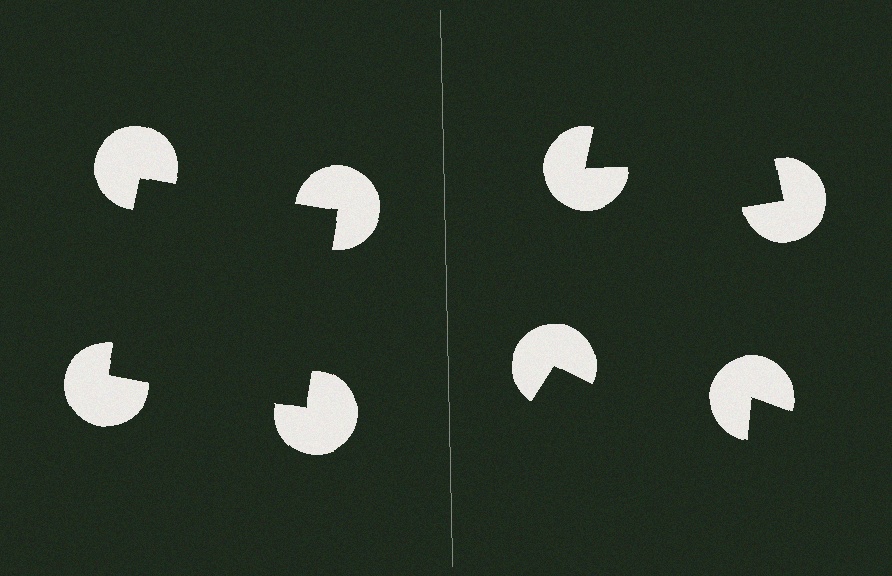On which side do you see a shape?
An illusory square appears on the left side. On the right side the wedge cuts are rotated, so no coherent shape forms.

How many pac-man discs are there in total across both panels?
8 — 4 on each side.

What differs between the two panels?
The pac-man discs are positioned identically on both sides; only the wedge orientations differ. On the left they align to a square; on the right they are misaligned.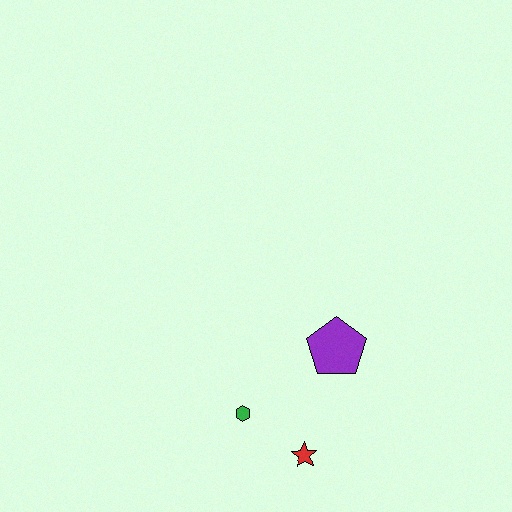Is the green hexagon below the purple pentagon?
Yes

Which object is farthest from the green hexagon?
The purple pentagon is farthest from the green hexagon.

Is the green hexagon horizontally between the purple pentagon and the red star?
No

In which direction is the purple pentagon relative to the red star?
The purple pentagon is above the red star.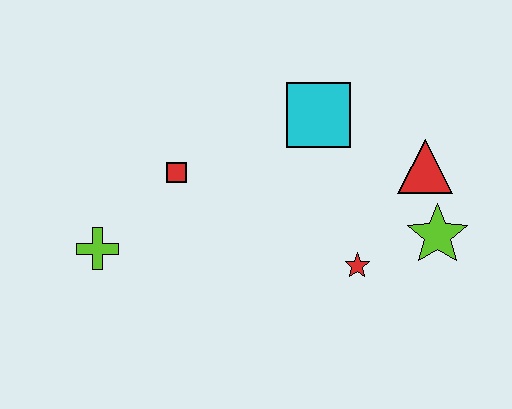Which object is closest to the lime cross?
The red square is closest to the lime cross.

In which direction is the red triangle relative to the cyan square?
The red triangle is to the right of the cyan square.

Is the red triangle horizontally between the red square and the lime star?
Yes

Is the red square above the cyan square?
No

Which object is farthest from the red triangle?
The lime cross is farthest from the red triangle.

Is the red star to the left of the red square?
No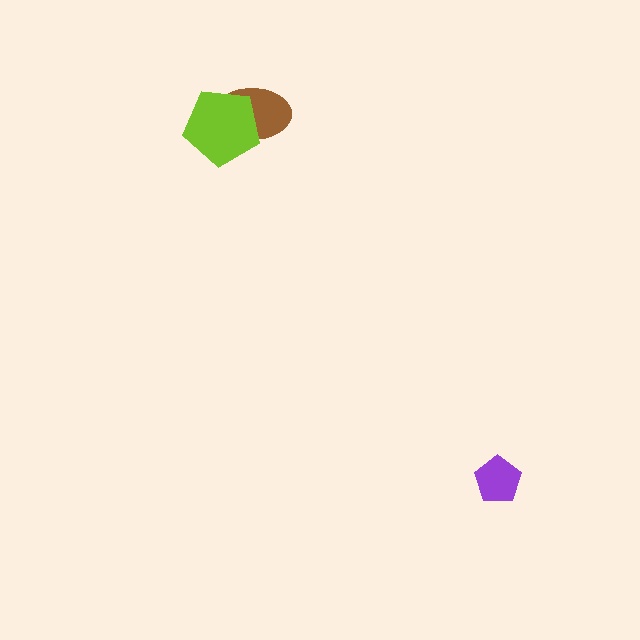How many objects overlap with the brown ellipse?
1 object overlaps with the brown ellipse.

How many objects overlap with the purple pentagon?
0 objects overlap with the purple pentagon.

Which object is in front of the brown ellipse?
The lime pentagon is in front of the brown ellipse.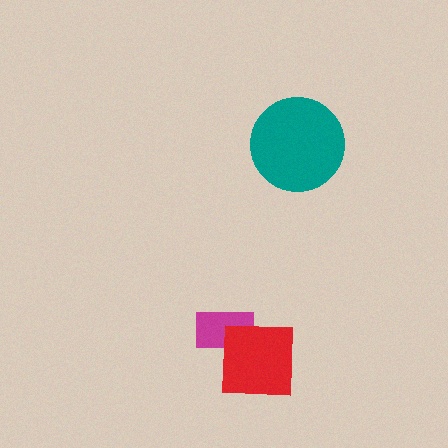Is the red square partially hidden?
No, no other shape covers it.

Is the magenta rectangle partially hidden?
Yes, it is partially covered by another shape.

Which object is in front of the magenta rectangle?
The red square is in front of the magenta rectangle.